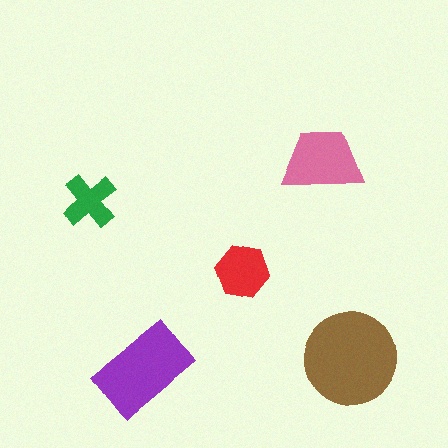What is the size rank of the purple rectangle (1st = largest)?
2nd.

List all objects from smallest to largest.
The green cross, the red hexagon, the pink trapezoid, the purple rectangle, the brown circle.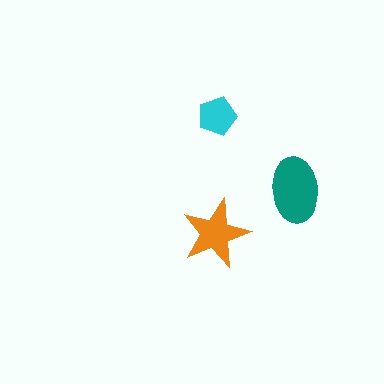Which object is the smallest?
The cyan pentagon.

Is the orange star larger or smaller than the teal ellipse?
Smaller.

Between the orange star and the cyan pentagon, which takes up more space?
The orange star.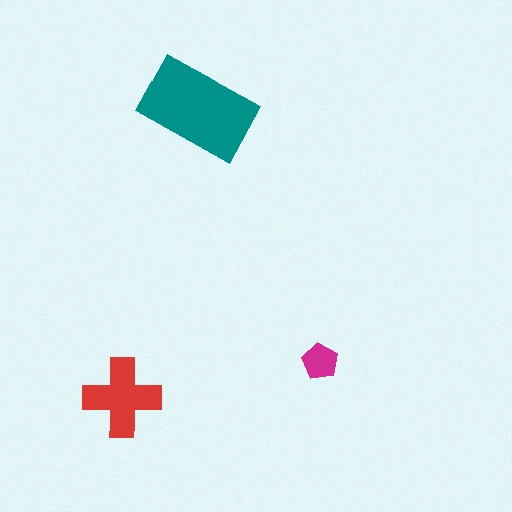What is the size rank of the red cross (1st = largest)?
2nd.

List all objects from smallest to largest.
The magenta pentagon, the red cross, the teal rectangle.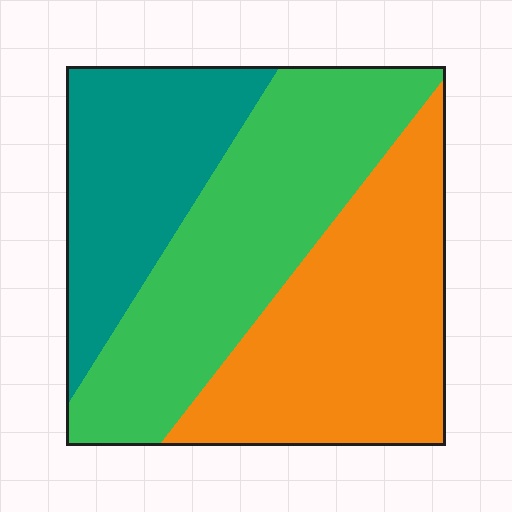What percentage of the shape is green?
Green takes up between a third and a half of the shape.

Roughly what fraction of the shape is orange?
Orange covers roughly 35% of the shape.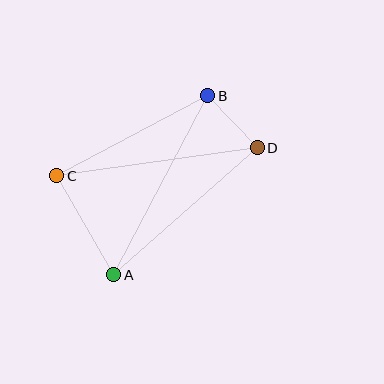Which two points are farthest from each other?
Points C and D are farthest from each other.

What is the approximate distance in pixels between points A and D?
The distance between A and D is approximately 192 pixels.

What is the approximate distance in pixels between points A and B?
The distance between A and B is approximately 202 pixels.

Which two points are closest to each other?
Points B and D are closest to each other.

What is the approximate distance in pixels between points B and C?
The distance between B and C is approximately 171 pixels.